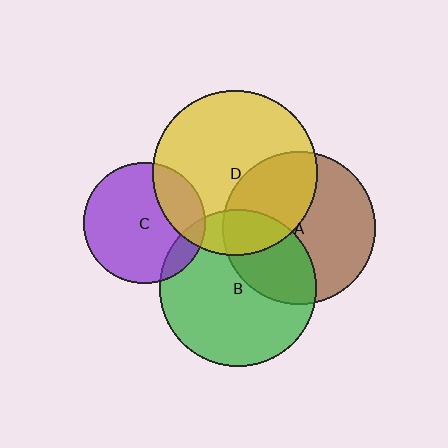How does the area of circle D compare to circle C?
Approximately 1.8 times.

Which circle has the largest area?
Circle D (yellow).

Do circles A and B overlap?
Yes.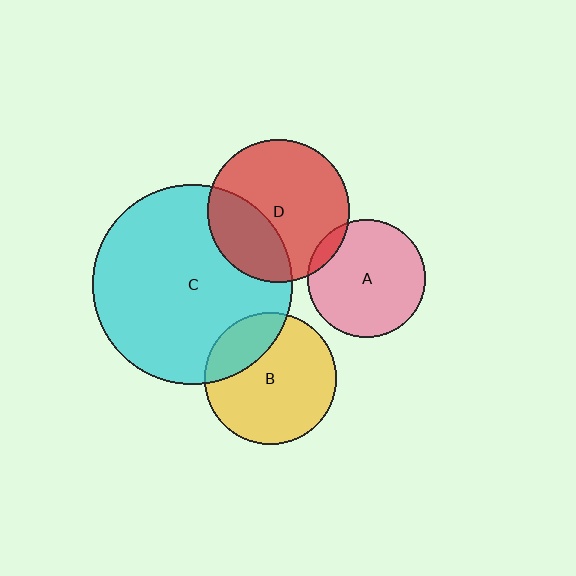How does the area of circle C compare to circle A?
Approximately 2.8 times.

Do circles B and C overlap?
Yes.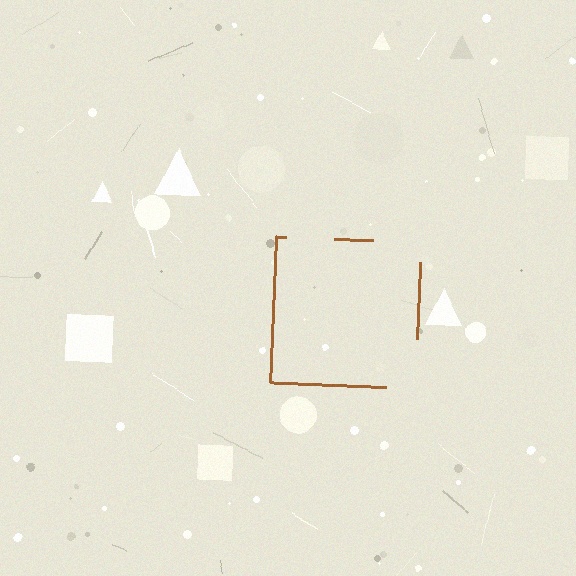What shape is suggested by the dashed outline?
The dashed outline suggests a square.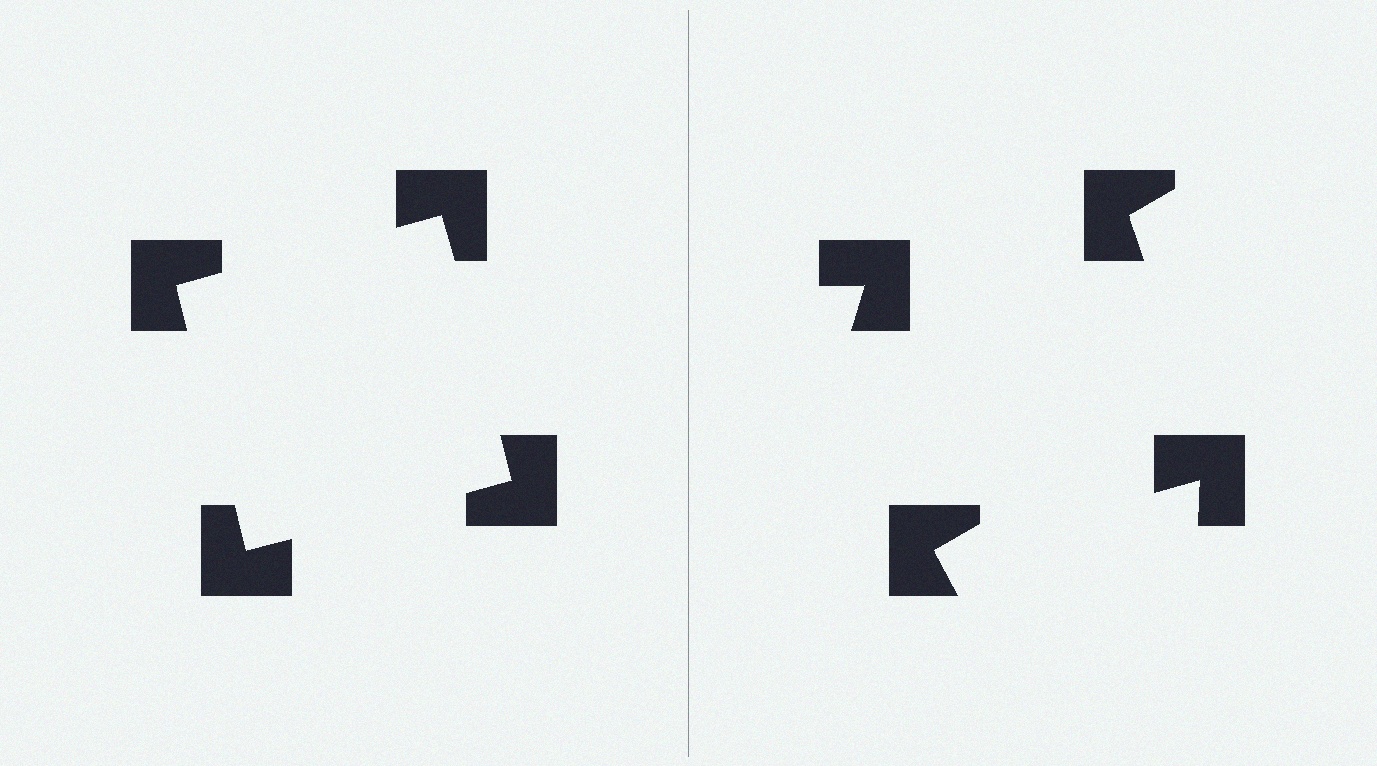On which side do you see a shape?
An illusory square appears on the left side. On the right side the wedge cuts are rotated, so no coherent shape forms.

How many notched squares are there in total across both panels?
8 — 4 on each side.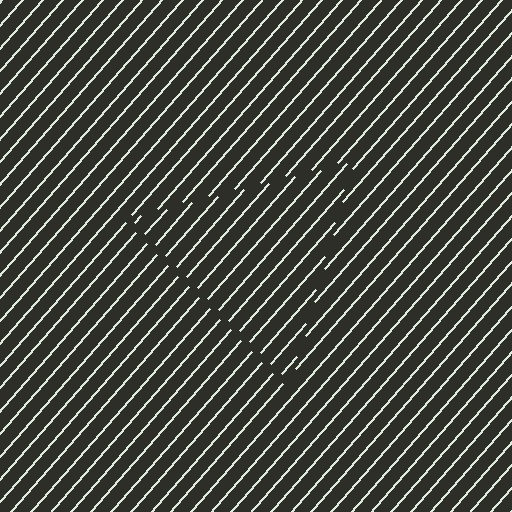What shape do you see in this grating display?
An illusory triangle. The interior of the shape contains the same grating, shifted by half a period — the contour is defined by the phase discontinuity where line-ends from the inner and outer gratings abut.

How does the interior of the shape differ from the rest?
The interior of the shape contains the same grating, shifted by half a period — the contour is defined by the phase discontinuity where line-ends from the inner and outer gratings abut.